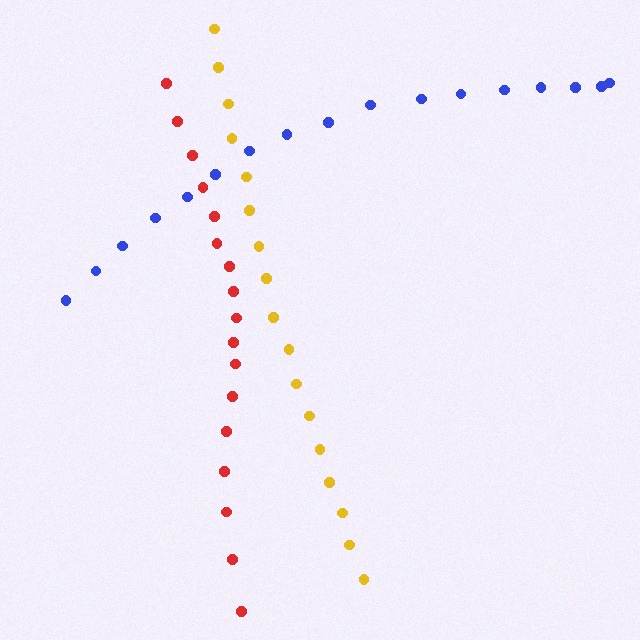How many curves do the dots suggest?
There are 3 distinct paths.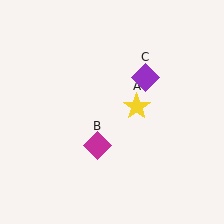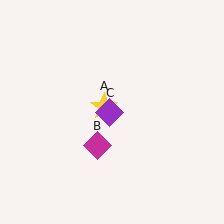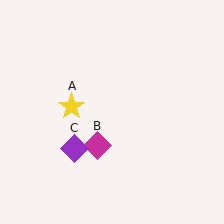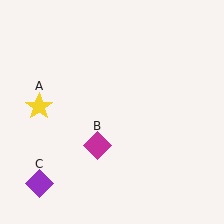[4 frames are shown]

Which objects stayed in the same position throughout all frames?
Magenta diamond (object B) remained stationary.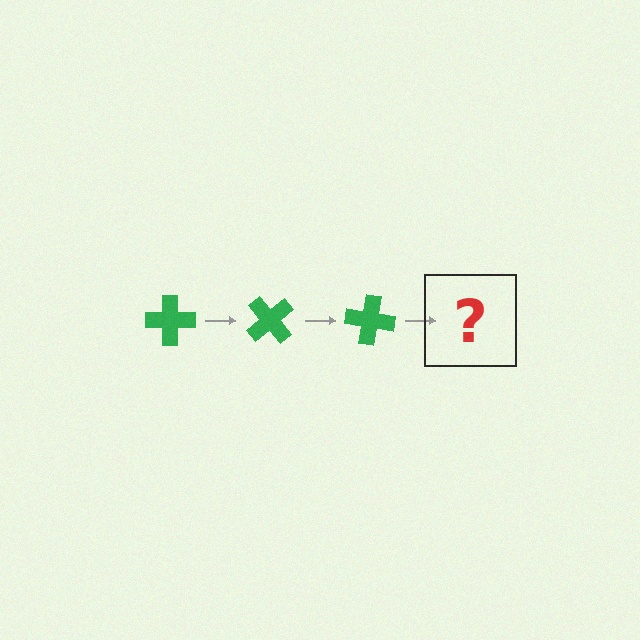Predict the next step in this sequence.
The next step is a green cross rotated 150 degrees.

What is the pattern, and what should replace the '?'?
The pattern is that the cross rotates 50 degrees each step. The '?' should be a green cross rotated 150 degrees.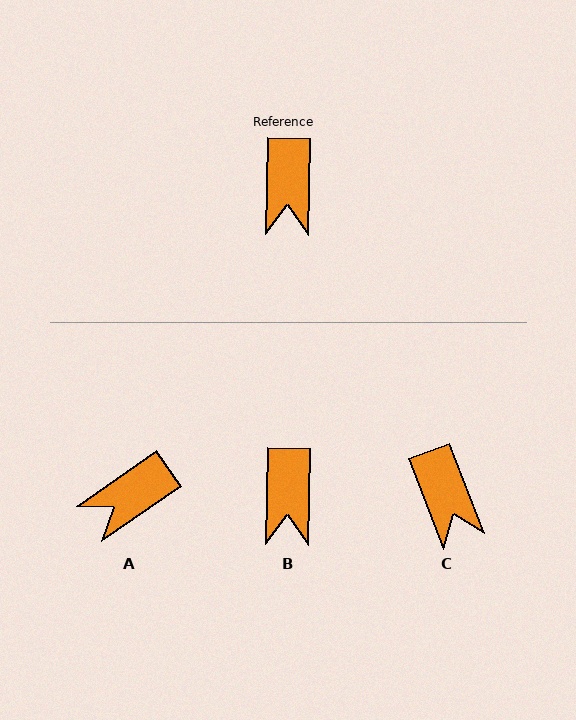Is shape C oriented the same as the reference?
No, it is off by about 22 degrees.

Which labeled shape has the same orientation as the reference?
B.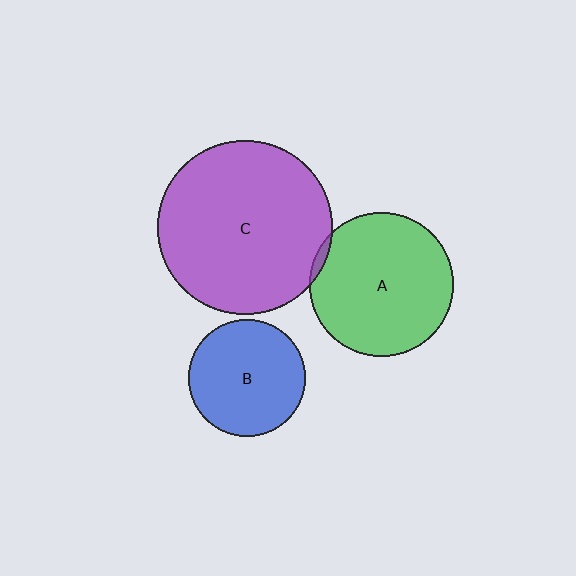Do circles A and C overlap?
Yes.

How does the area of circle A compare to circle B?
Approximately 1.5 times.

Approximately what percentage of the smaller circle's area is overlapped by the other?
Approximately 5%.